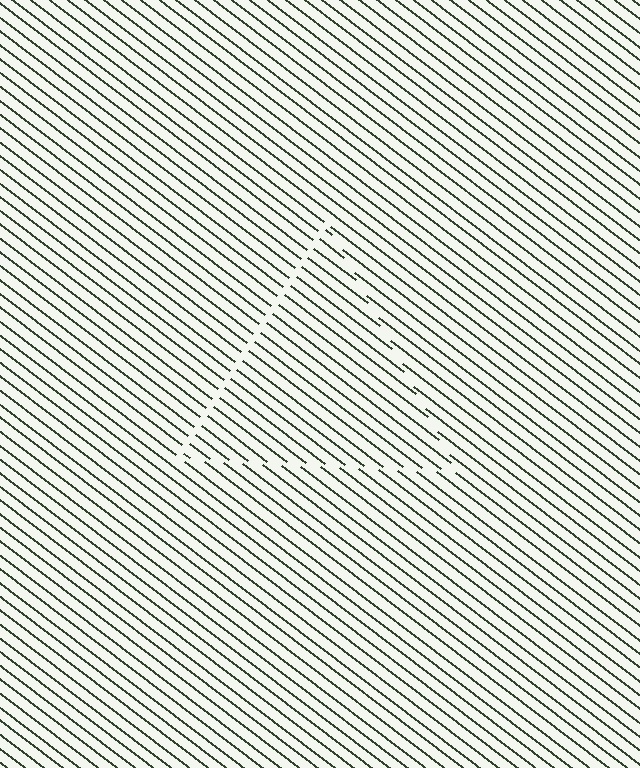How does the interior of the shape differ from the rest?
The interior of the shape contains the same grating, shifted by half a period — the contour is defined by the phase discontinuity where line-ends from the inner and outer gratings abut.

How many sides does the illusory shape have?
3 sides — the line-ends trace a triangle.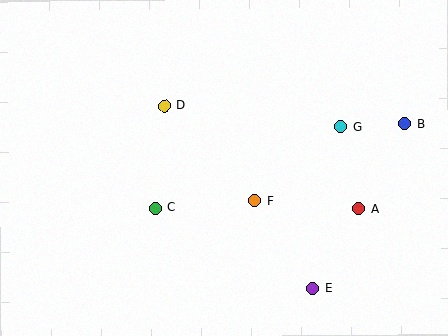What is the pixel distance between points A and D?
The distance between A and D is 220 pixels.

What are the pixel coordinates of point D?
Point D is at (165, 106).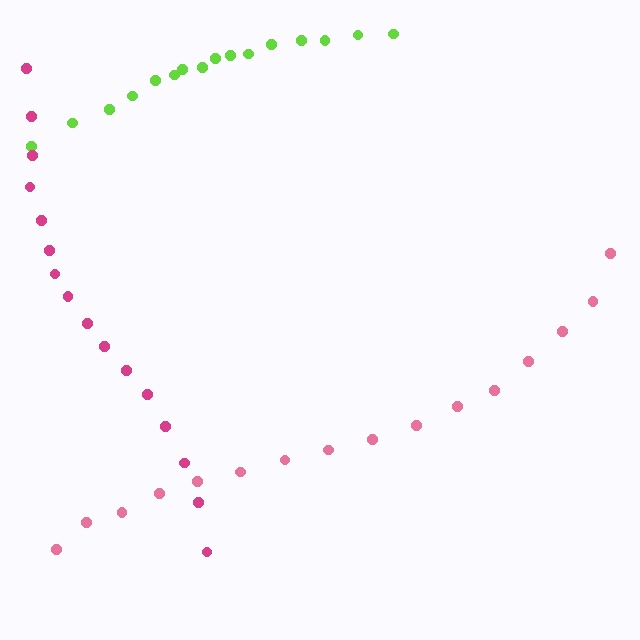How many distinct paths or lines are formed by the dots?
There are 3 distinct paths.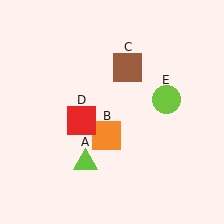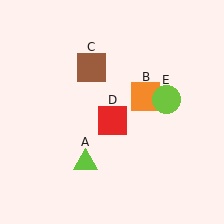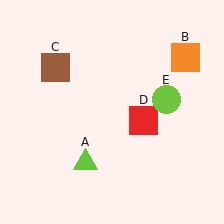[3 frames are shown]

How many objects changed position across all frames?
3 objects changed position: orange square (object B), brown square (object C), red square (object D).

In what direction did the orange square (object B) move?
The orange square (object B) moved up and to the right.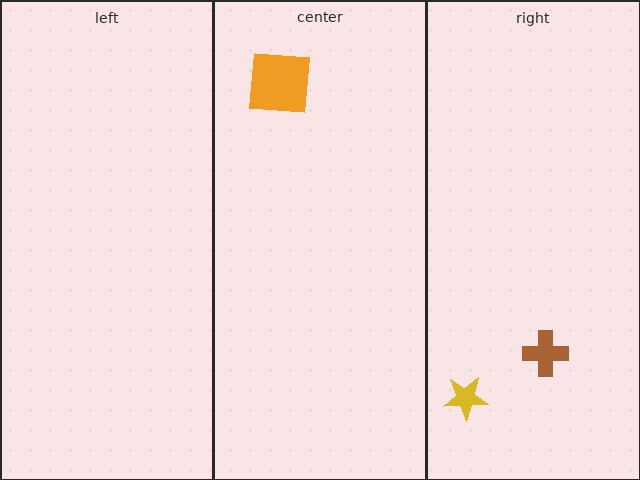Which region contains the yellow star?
The right region.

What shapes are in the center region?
The orange square.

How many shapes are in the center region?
1.